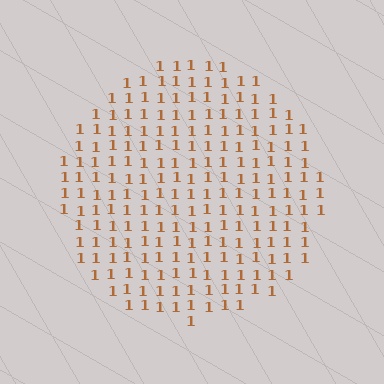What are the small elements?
The small elements are digit 1's.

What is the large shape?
The large shape is a circle.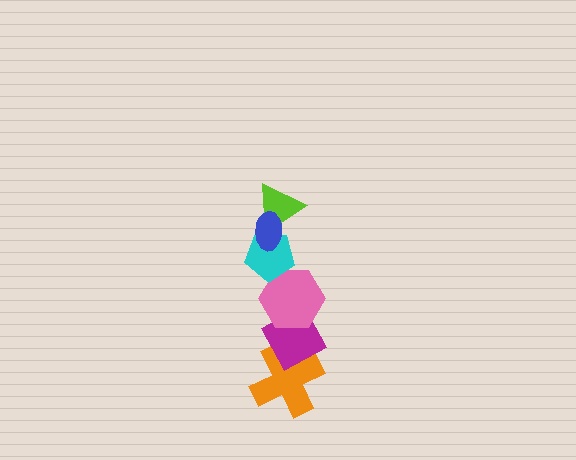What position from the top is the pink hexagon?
The pink hexagon is 4th from the top.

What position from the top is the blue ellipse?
The blue ellipse is 1st from the top.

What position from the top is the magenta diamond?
The magenta diamond is 5th from the top.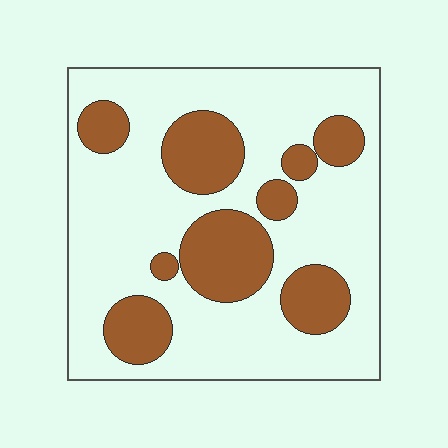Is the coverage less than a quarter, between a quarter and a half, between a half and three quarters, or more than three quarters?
Between a quarter and a half.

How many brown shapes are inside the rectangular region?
9.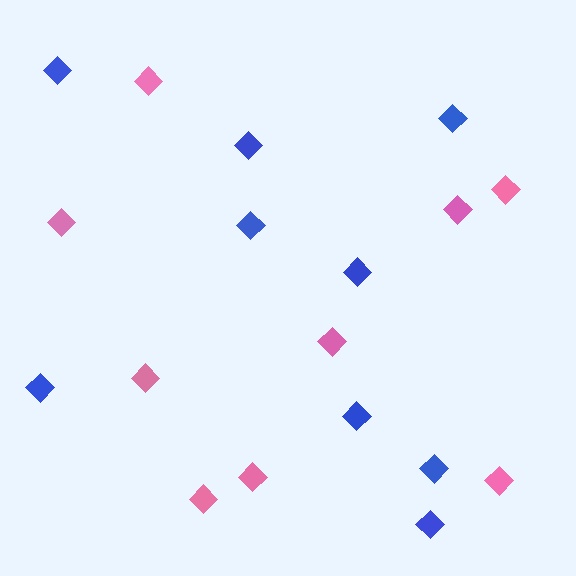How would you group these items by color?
There are 2 groups: one group of pink diamonds (9) and one group of blue diamonds (9).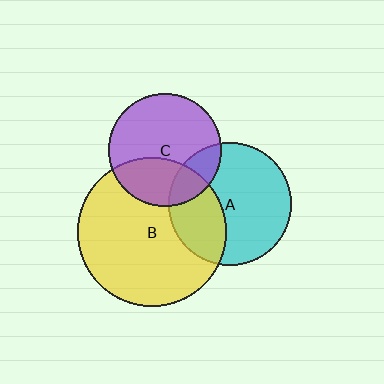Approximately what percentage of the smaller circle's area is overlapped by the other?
Approximately 35%.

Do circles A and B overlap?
Yes.